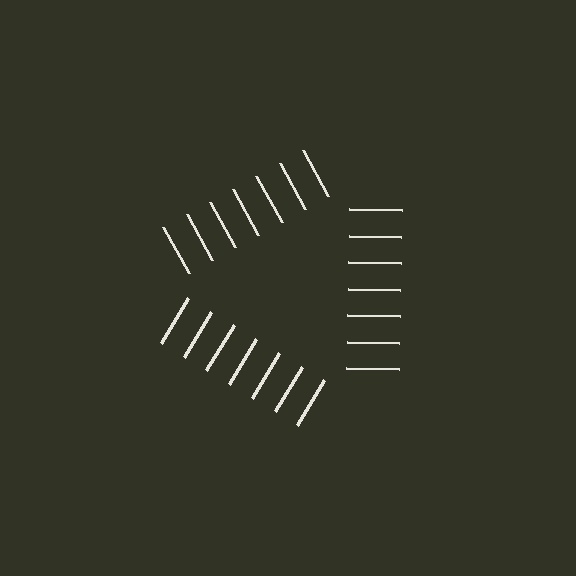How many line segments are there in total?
21 — 7 along each of the 3 edges.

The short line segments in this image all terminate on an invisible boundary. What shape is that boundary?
An illusory triangle — the line segments terminate on its edges but no continuous stroke is drawn.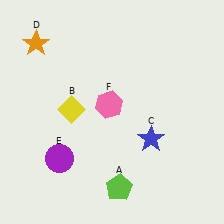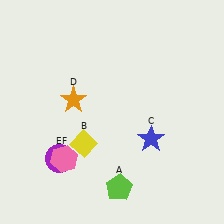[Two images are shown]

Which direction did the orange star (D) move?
The orange star (D) moved down.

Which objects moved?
The objects that moved are: the yellow diamond (B), the orange star (D), the pink hexagon (F).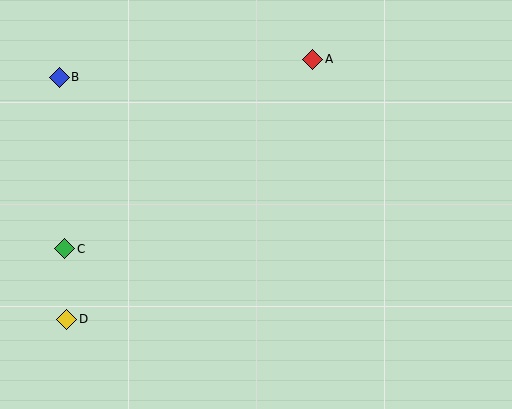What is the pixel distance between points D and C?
The distance between D and C is 70 pixels.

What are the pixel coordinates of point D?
Point D is at (67, 319).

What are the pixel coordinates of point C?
Point C is at (65, 249).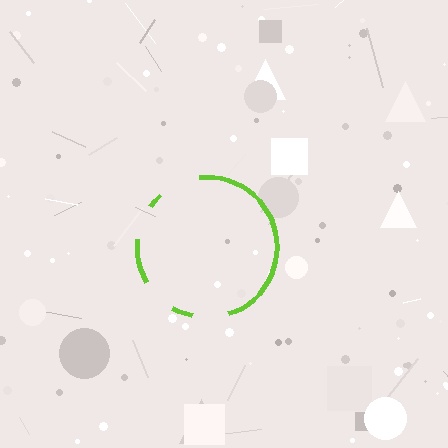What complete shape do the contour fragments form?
The contour fragments form a circle.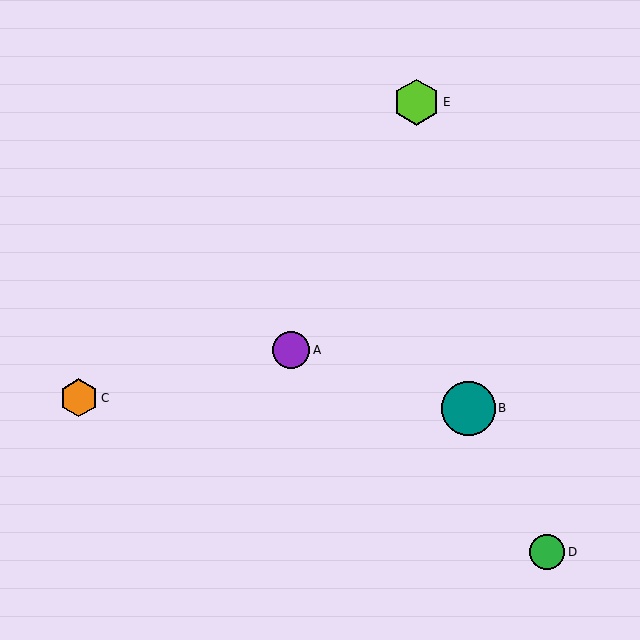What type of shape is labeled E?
Shape E is a lime hexagon.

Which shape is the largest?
The teal circle (labeled B) is the largest.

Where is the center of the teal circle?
The center of the teal circle is at (468, 408).